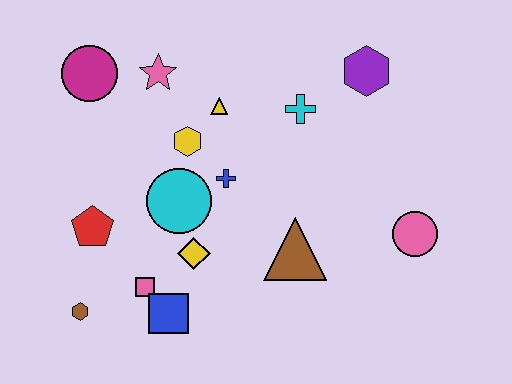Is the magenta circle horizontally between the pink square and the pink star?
No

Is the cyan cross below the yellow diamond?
No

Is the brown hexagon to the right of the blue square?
No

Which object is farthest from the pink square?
The purple hexagon is farthest from the pink square.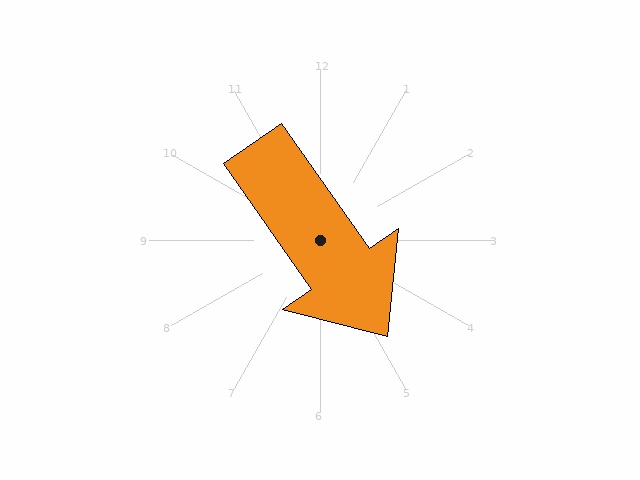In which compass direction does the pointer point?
Southeast.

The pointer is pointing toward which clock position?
Roughly 5 o'clock.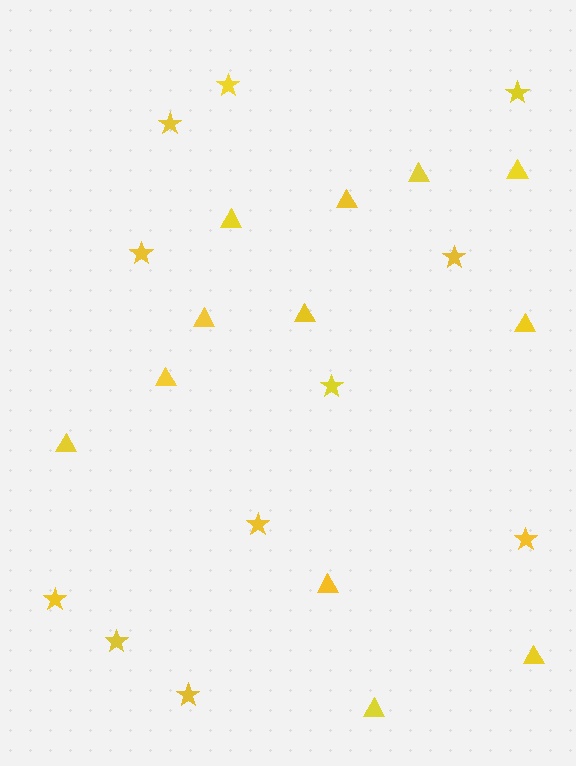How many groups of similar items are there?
There are 2 groups: one group of stars (11) and one group of triangles (12).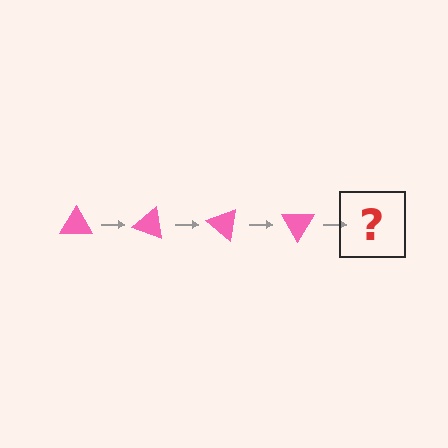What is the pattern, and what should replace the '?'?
The pattern is that the triangle rotates 20 degrees each step. The '?' should be a pink triangle rotated 80 degrees.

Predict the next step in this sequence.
The next step is a pink triangle rotated 80 degrees.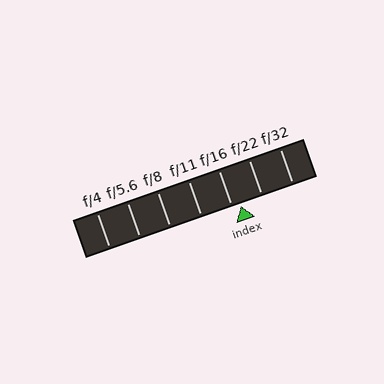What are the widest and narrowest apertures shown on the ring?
The widest aperture shown is f/4 and the narrowest is f/32.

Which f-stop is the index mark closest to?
The index mark is closest to f/16.